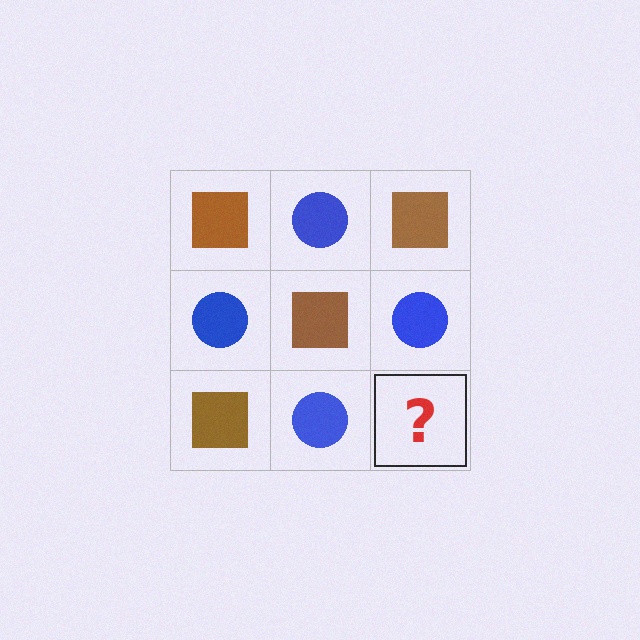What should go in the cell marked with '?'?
The missing cell should contain a brown square.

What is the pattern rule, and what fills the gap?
The rule is that it alternates brown square and blue circle in a checkerboard pattern. The gap should be filled with a brown square.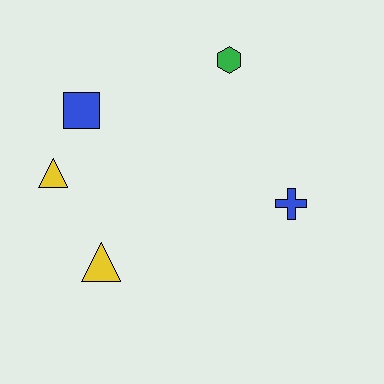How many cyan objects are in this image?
There are no cyan objects.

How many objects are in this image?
There are 5 objects.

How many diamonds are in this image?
There are no diamonds.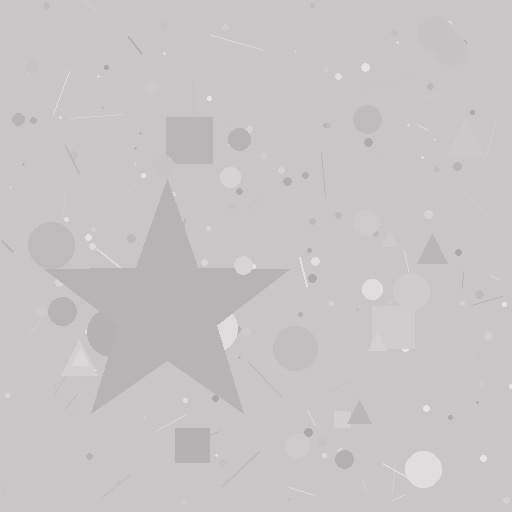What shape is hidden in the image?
A star is hidden in the image.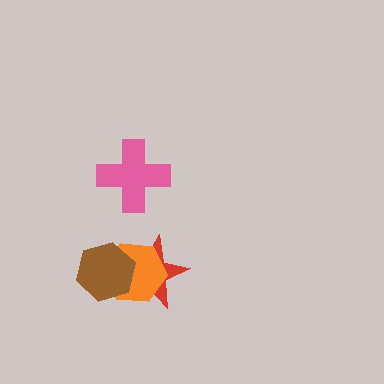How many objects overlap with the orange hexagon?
2 objects overlap with the orange hexagon.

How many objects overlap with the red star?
2 objects overlap with the red star.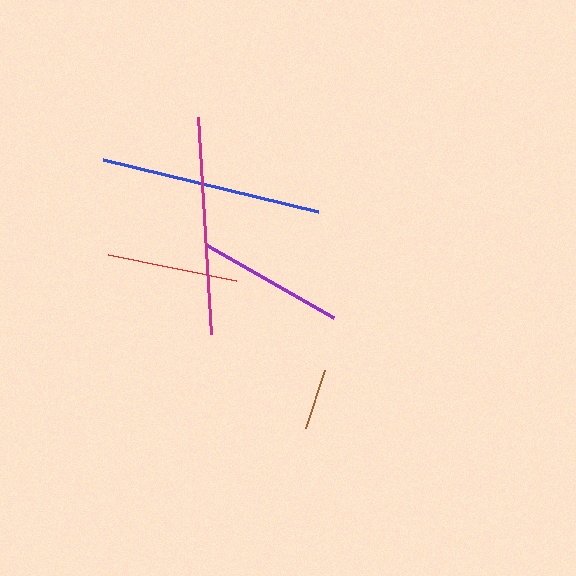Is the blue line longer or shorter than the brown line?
The blue line is longer than the brown line.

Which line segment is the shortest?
The brown line is the shortest at approximately 61 pixels.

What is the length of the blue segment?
The blue segment is approximately 222 pixels long.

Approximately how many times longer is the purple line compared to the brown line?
The purple line is approximately 2.4 times the length of the brown line.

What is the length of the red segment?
The red segment is approximately 131 pixels long.